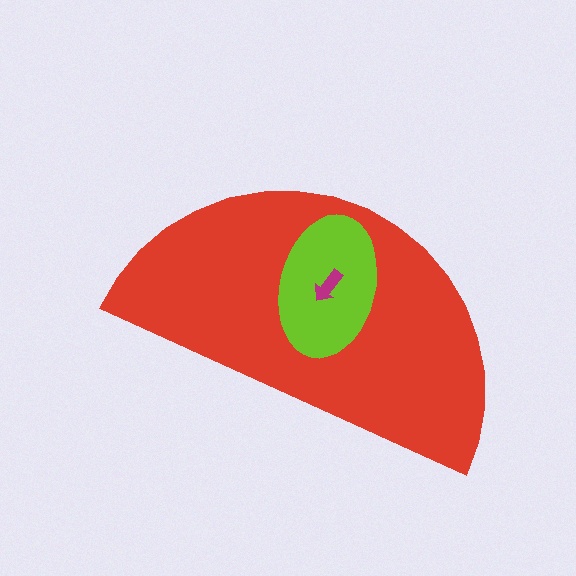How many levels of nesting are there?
3.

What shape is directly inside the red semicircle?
The lime ellipse.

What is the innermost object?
The magenta arrow.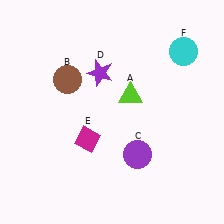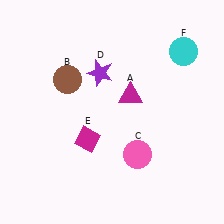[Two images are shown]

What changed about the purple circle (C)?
In Image 1, C is purple. In Image 2, it changed to pink.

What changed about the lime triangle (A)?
In Image 1, A is lime. In Image 2, it changed to magenta.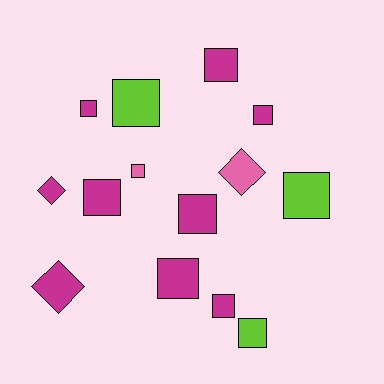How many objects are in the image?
There are 14 objects.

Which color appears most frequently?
Magenta, with 9 objects.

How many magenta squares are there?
There are 7 magenta squares.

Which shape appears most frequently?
Square, with 11 objects.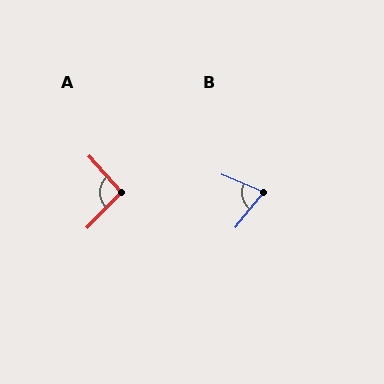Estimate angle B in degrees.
Approximately 74 degrees.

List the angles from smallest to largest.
B (74°), A (93°).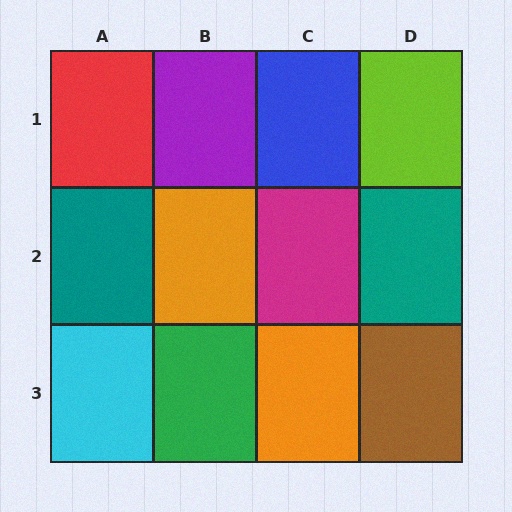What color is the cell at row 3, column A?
Cyan.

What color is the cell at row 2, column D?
Teal.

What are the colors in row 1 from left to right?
Red, purple, blue, lime.